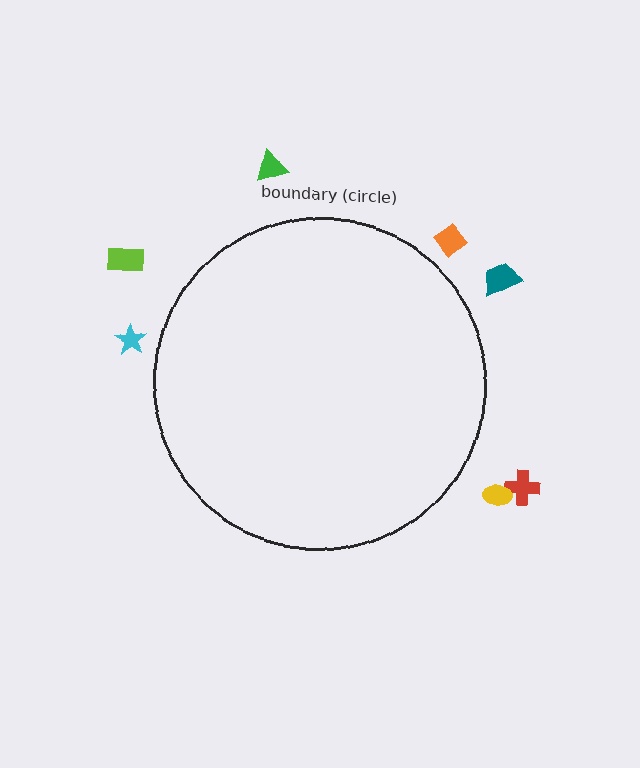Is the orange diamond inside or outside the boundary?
Outside.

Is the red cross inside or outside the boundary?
Outside.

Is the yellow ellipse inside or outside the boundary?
Outside.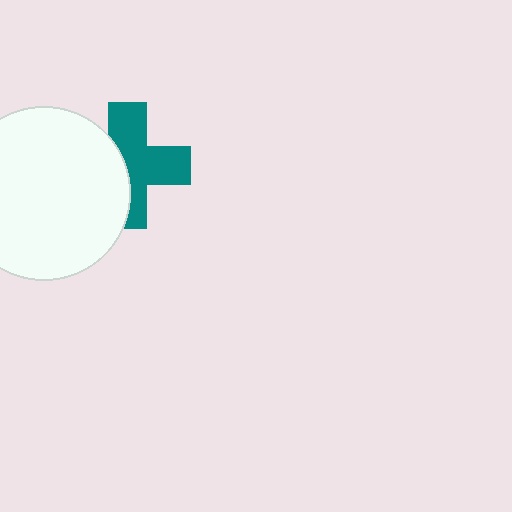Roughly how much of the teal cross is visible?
About half of it is visible (roughly 60%).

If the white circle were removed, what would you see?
You would see the complete teal cross.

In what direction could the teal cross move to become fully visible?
The teal cross could move right. That would shift it out from behind the white circle entirely.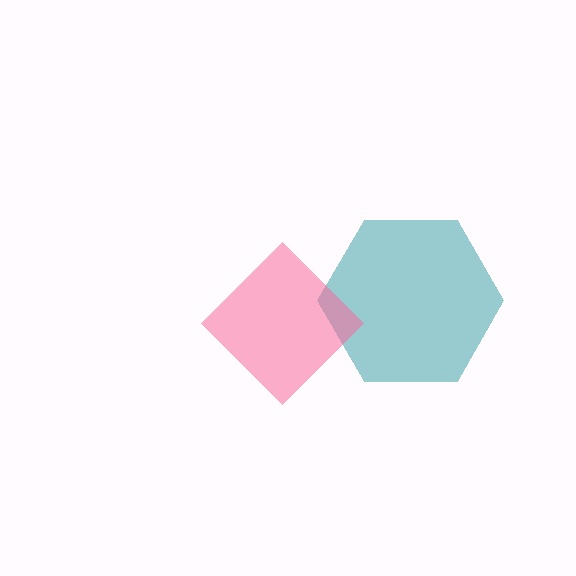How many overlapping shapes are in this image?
There are 2 overlapping shapes in the image.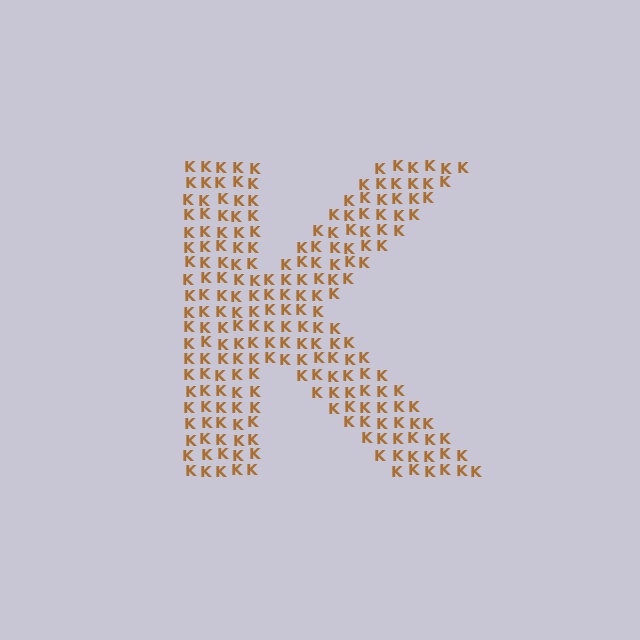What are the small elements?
The small elements are letter K's.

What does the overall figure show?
The overall figure shows the letter K.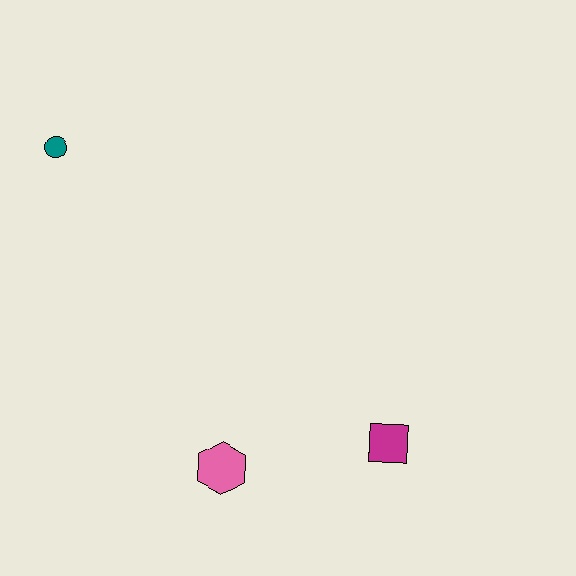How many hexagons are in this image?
There is 1 hexagon.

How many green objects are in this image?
There are no green objects.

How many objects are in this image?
There are 3 objects.